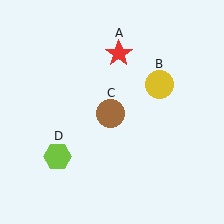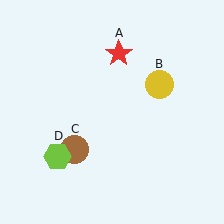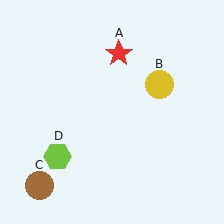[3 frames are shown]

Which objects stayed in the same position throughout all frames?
Red star (object A) and yellow circle (object B) and lime hexagon (object D) remained stationary.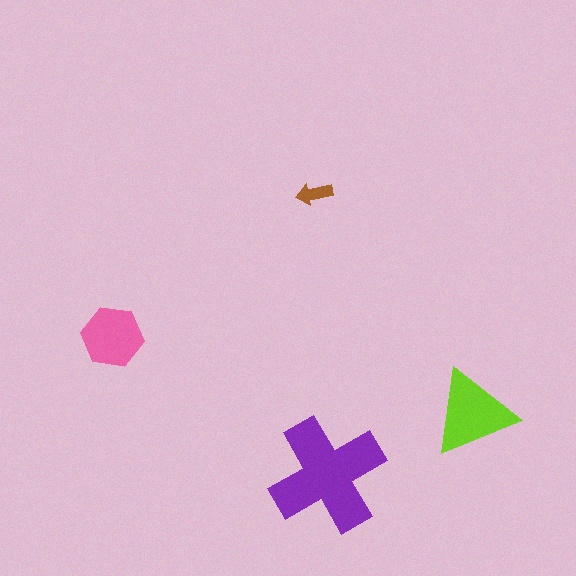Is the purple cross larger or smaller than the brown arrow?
Larger.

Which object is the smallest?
The brown arrow.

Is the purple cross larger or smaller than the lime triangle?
Larger.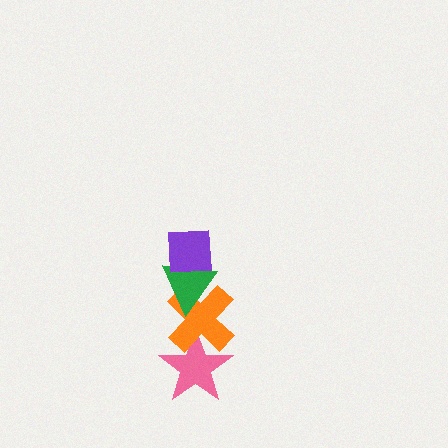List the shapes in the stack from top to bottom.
From top to bottom: the purple square, the green triangle, the orange cross, the pink star.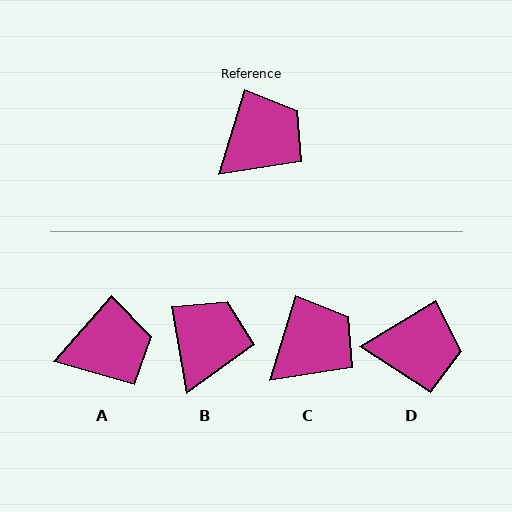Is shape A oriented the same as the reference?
No, it is off by about 24 degrees.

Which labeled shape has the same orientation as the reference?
C.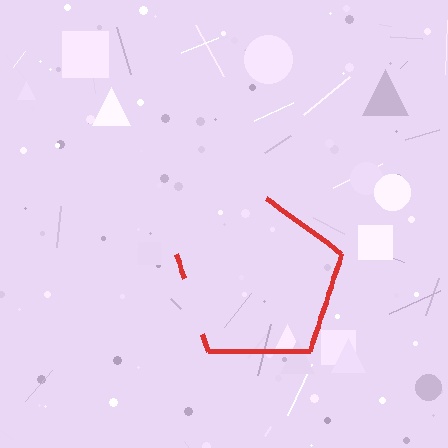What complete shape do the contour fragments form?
The contour fragments form a pentagon.